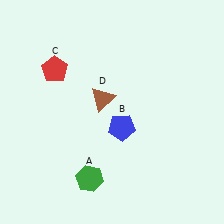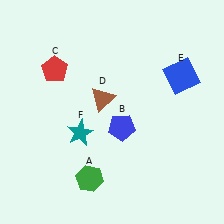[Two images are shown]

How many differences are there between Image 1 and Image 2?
There are 2 differences between the two images.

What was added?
A blue square (E), a teal star (F) were added in Image 2.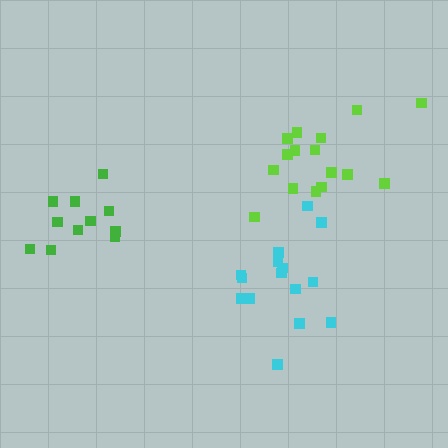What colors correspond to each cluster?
The clusters are colored: lime, cyan, green.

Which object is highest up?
The lime cluster is topmost.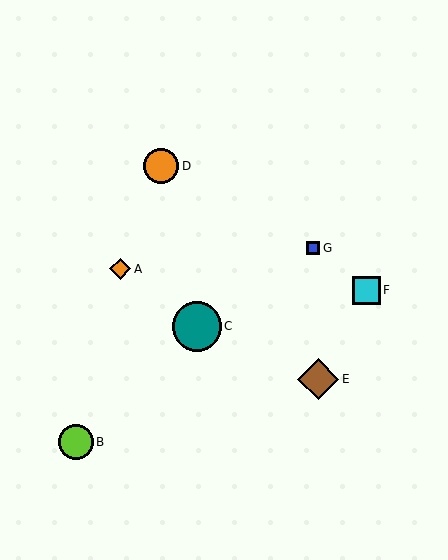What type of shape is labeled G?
Shape G is a blue square.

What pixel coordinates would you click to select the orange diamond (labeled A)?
Click at (120, 269) to select the orange diamond A.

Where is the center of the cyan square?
The center of the cyan square is at (367, 290).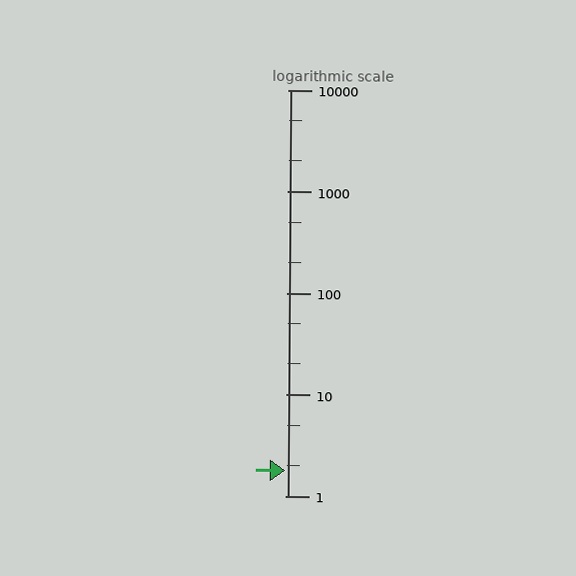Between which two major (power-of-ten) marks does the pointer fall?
The pointer is between 1 and 10.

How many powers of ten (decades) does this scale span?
The scale spans 4 decades, from 1 to 10000.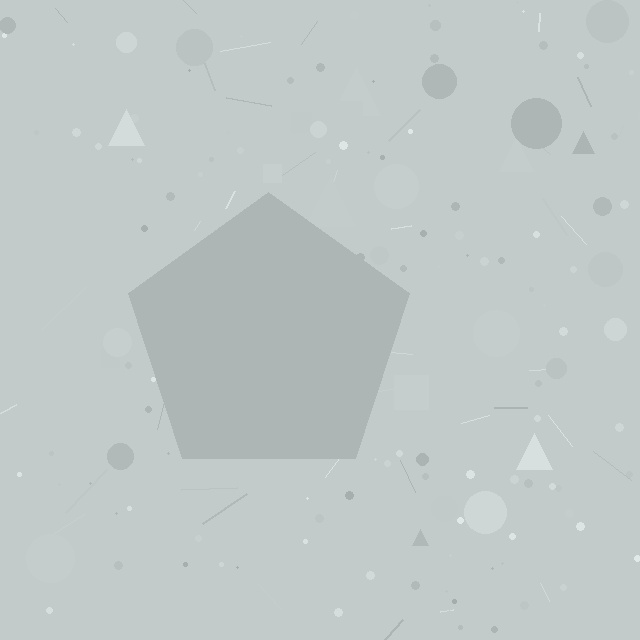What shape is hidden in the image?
A pentagon is hidden in the image.